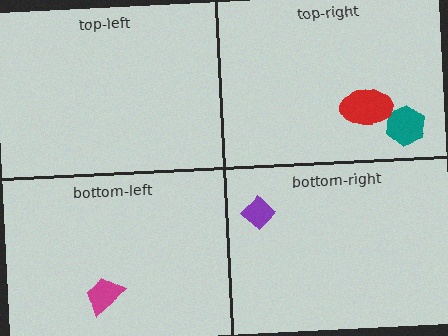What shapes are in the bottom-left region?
The magenta trapezoid.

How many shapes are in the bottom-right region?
1.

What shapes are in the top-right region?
The teal hexagon, the red ellipse.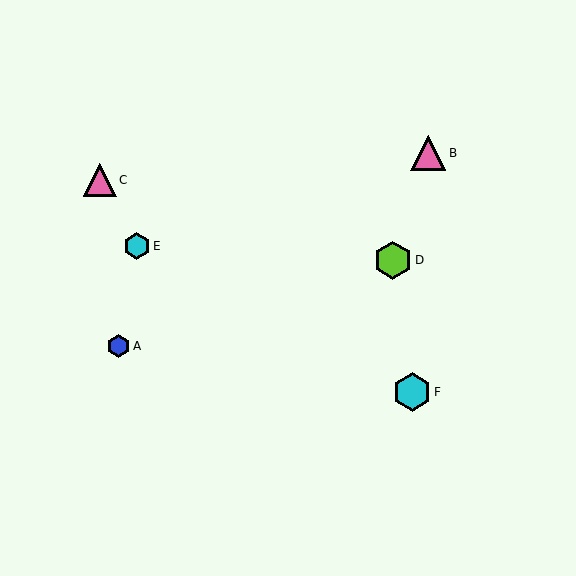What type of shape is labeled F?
Shape F is a cyan hexagon.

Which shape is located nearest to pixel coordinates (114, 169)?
The pink triangle (labeled C) at (100, 180) is nearest to that location.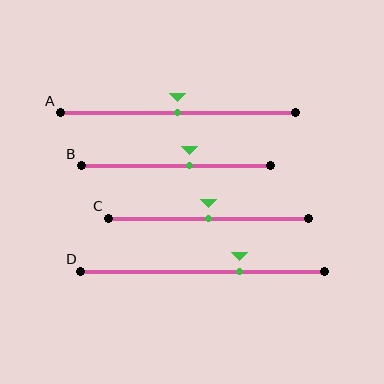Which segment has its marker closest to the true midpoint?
Segment A has its marker closest to the true midpoint.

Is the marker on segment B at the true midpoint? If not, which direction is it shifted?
No, the marker on segment B is shifted to the right by about 7% of the segment length.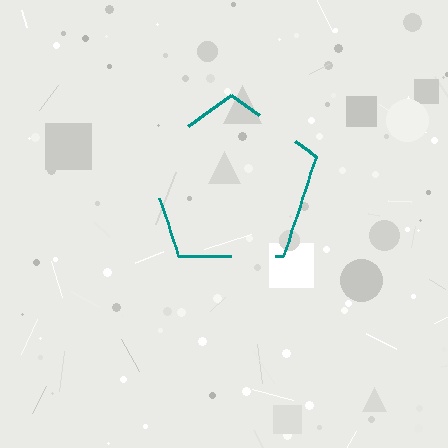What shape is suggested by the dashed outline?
The dashed outline suggests a pentagon.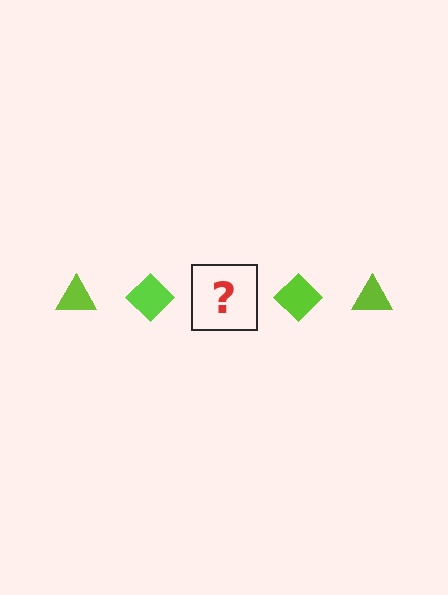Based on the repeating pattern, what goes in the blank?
The blank should be a lime triangle.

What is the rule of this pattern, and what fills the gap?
The rule is that the pattern cycles through triangle, diamond shapes in lime. The gap should be filled with a lime triangle.